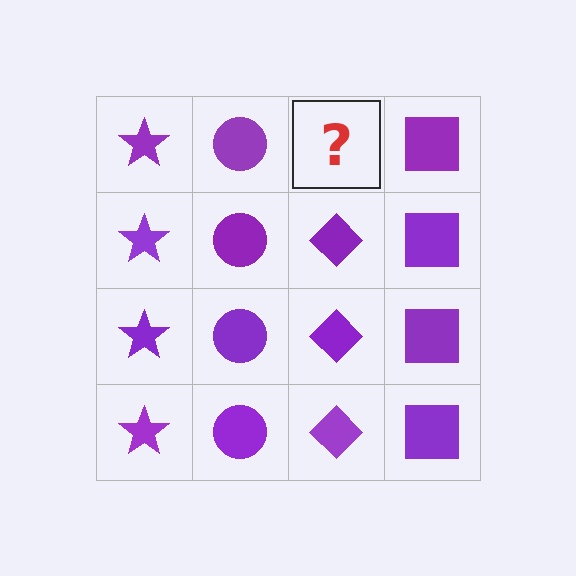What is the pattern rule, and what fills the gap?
The rule is that each column has a consistent shape. The gap should be filled with a purple diamond.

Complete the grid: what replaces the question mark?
The question mark should be replaced with a purple diamond.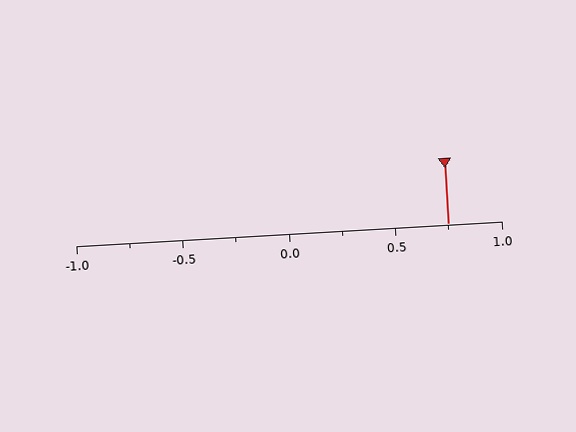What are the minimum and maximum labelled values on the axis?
The axis runs from -1.0 to 1.0.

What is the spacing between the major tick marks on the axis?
The major ticks are spaced 0.5 apart.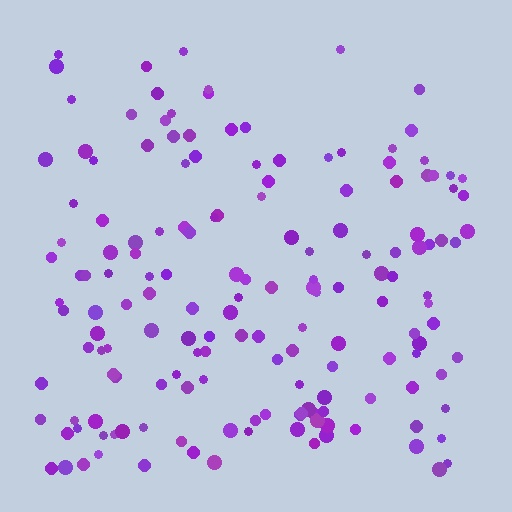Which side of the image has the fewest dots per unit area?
The top.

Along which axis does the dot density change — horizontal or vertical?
Vertical.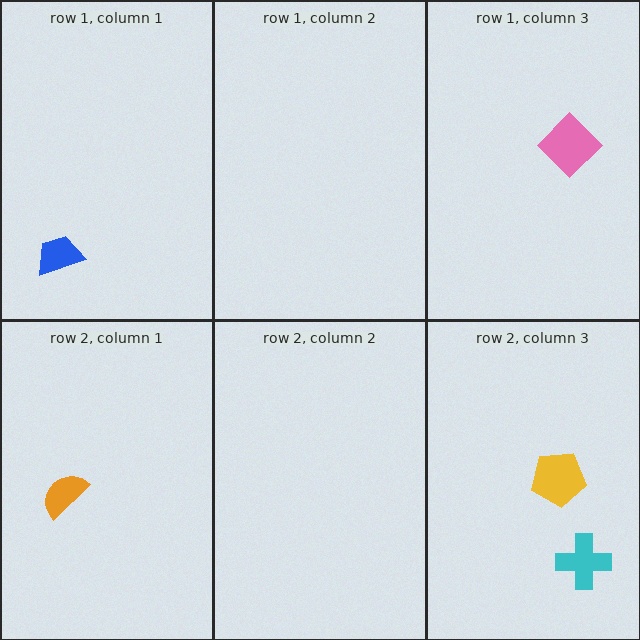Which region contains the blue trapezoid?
The row 1, column 1 region.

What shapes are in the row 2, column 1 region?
The orange semicircle.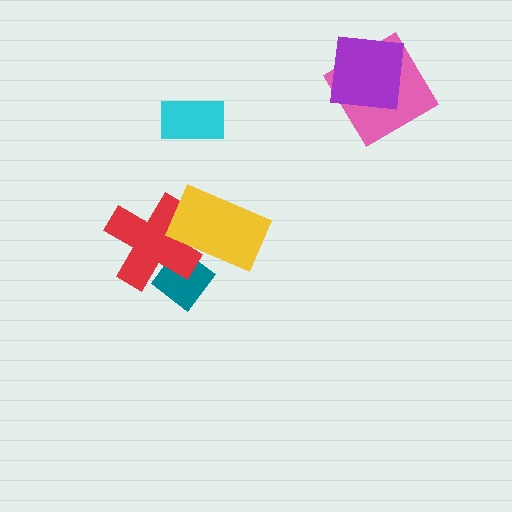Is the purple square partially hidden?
No, no other shape covers it.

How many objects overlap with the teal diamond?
2 objects overlap with the teal diamond.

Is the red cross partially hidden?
Yes, it is partially covered by another shape.